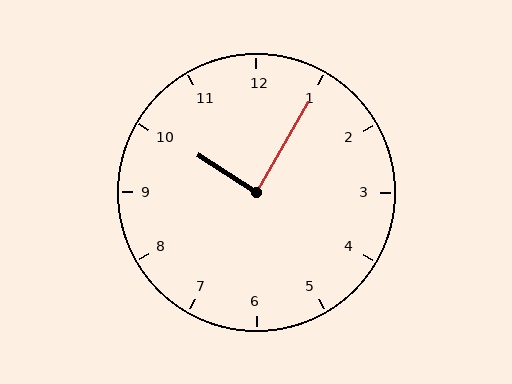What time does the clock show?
10:05.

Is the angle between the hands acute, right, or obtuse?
It is right.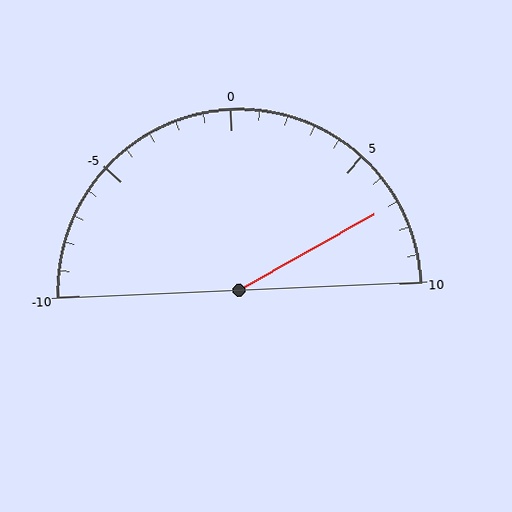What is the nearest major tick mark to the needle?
The nearest major tick mark is 5.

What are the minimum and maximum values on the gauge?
The gauge ranges from -10 to 10.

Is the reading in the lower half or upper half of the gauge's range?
The reading is in the upper half of the range (-10 to 10).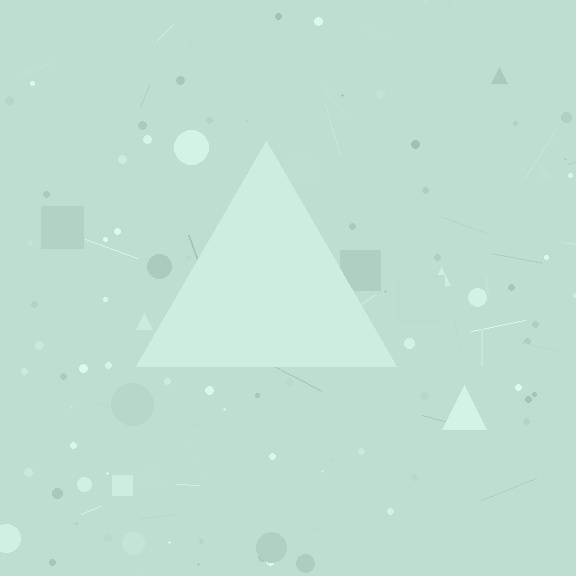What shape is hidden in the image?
A triangle is hidden in the image.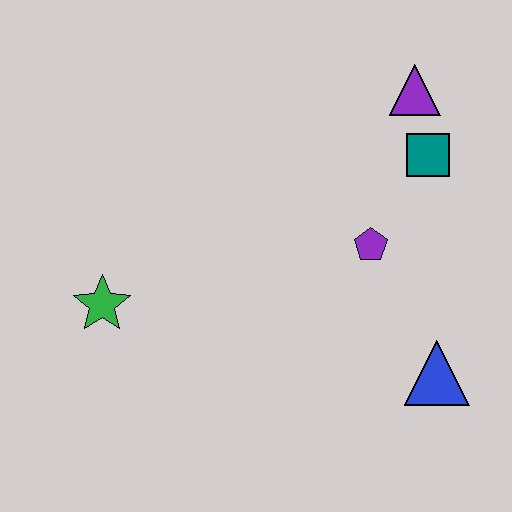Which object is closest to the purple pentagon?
The teal square is closest to the purple pentagon.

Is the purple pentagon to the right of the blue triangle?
No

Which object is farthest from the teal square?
The green star is farthest from the teal square.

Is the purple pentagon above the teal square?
No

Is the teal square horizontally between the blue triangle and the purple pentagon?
Yes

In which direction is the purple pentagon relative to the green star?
The purple pentagon is to the right of the green star.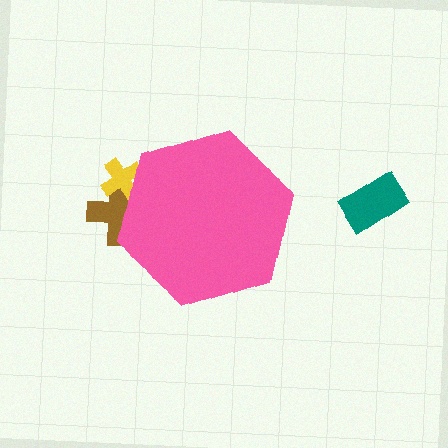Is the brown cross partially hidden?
Yes, the brown cross is partially hidden behind the pink hexagon.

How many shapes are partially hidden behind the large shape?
2 shapes are partially hidden.